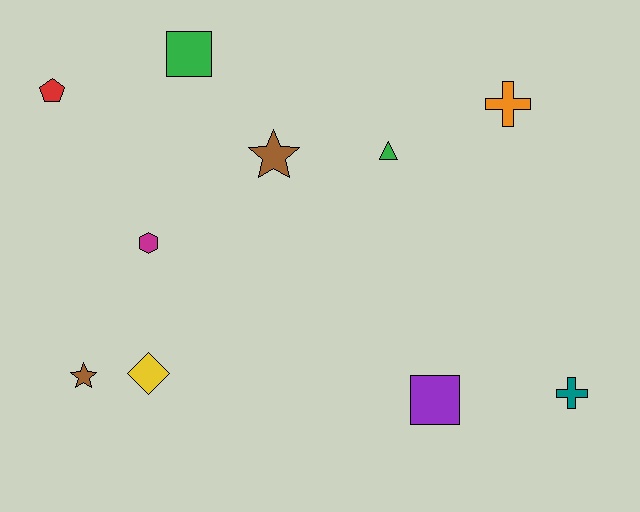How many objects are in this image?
There are 10 objects.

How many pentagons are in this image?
There is 1 pentagon.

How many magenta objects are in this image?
There is 1 magenta object.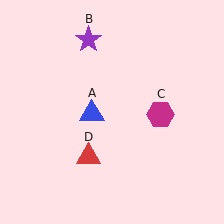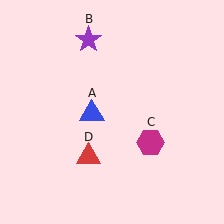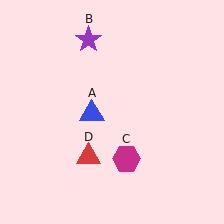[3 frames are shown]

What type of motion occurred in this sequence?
The magenta hexagon (object C) rotated clockwise around the center of the scene.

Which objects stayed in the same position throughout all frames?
Blue triangle (object A) and purple star (object B) and red triangle (object D) remained stationary.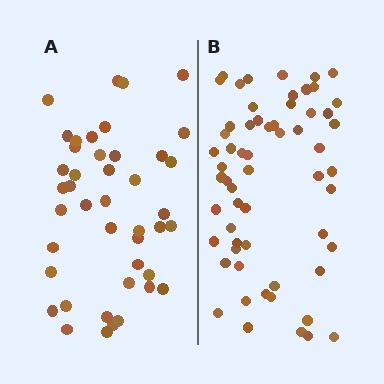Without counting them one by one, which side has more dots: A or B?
Region B (the right region) has more dots.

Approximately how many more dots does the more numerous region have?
Region B has approximately 15 more dots than region A.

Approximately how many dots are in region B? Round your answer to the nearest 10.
About 60 dots.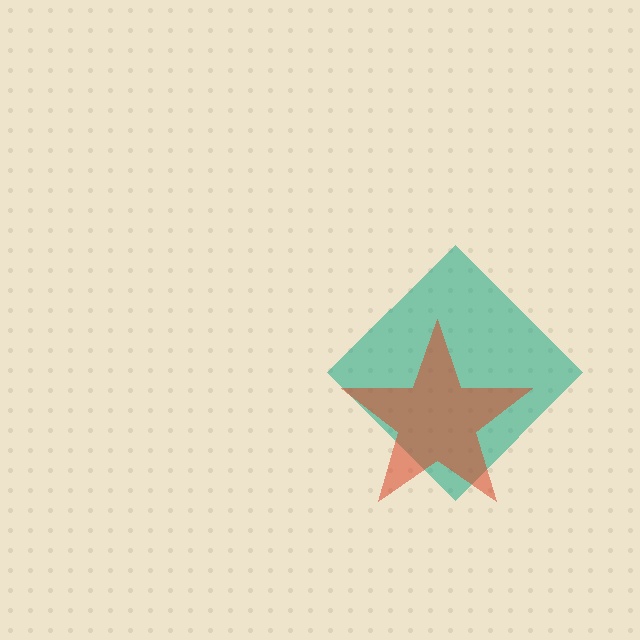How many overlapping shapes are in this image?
There are 2 overlapping shapes in the image.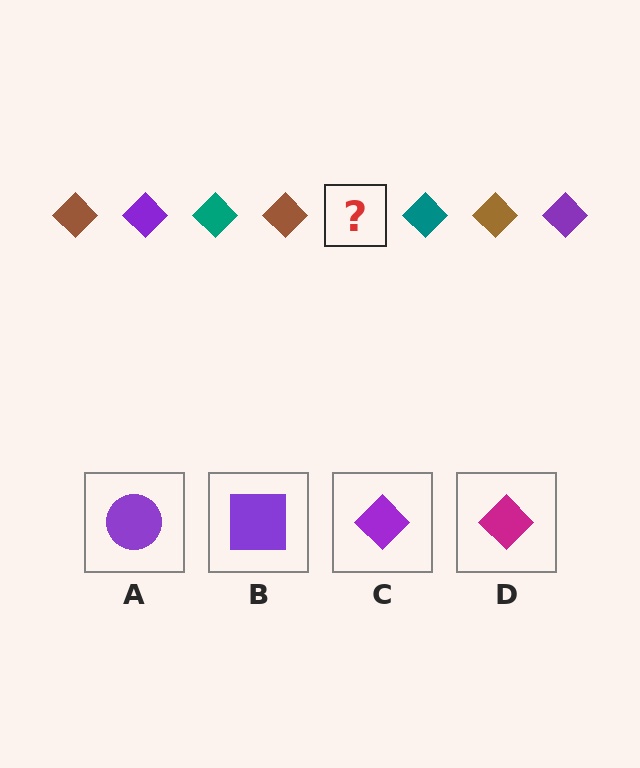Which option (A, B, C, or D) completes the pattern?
C.